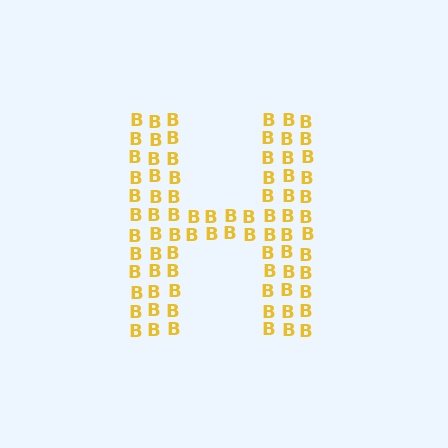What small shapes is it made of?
It is made of small letter B's.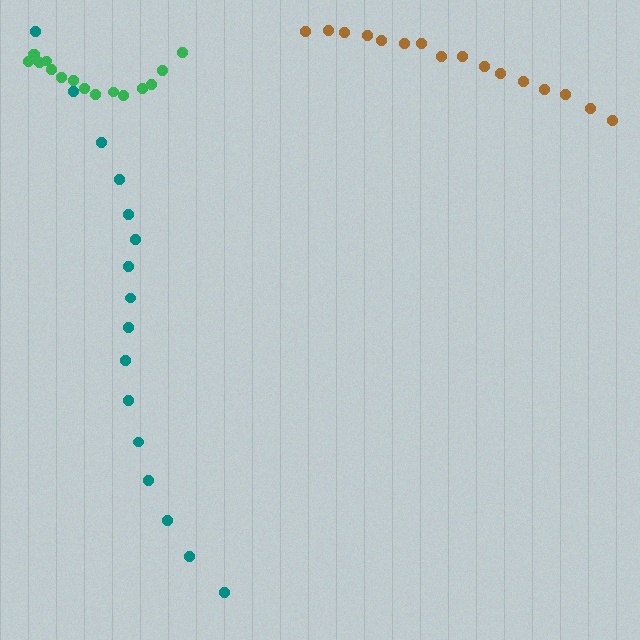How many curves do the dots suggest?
There are 3 distinct paths.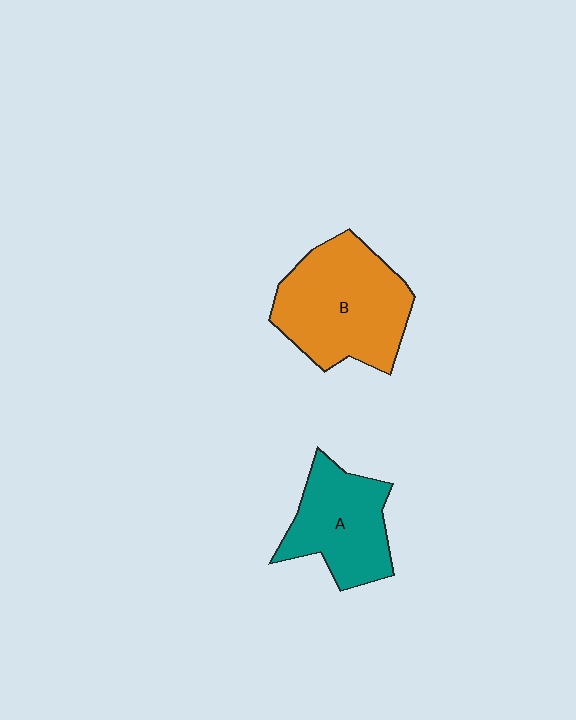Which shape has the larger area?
Shape B (orange).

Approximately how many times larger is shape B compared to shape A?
Approximately 1.4 times.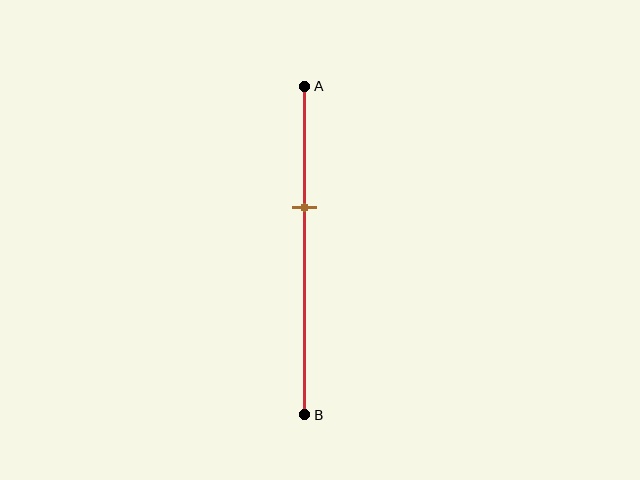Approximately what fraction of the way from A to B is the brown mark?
The brown mark is approximately 35% of the way from A to B.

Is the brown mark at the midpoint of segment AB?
No, the mark is at about 35% from A, not at the 50% midpoint.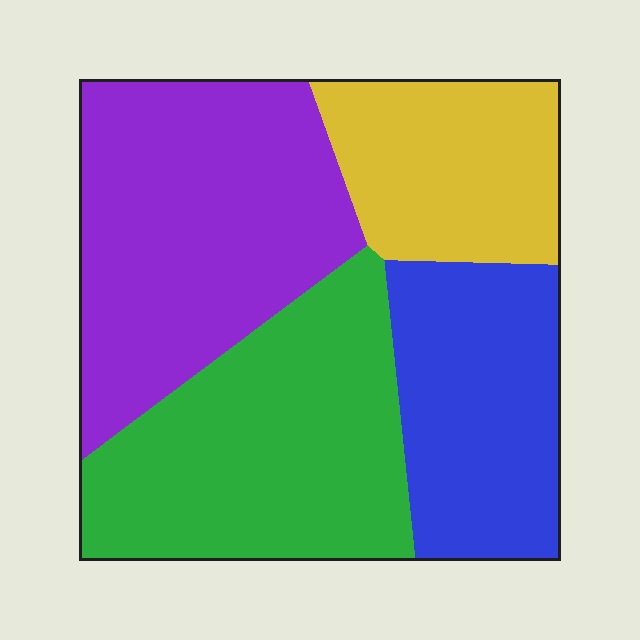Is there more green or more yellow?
Green.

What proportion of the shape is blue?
Blue takes up between a sixth and a third of the shape.